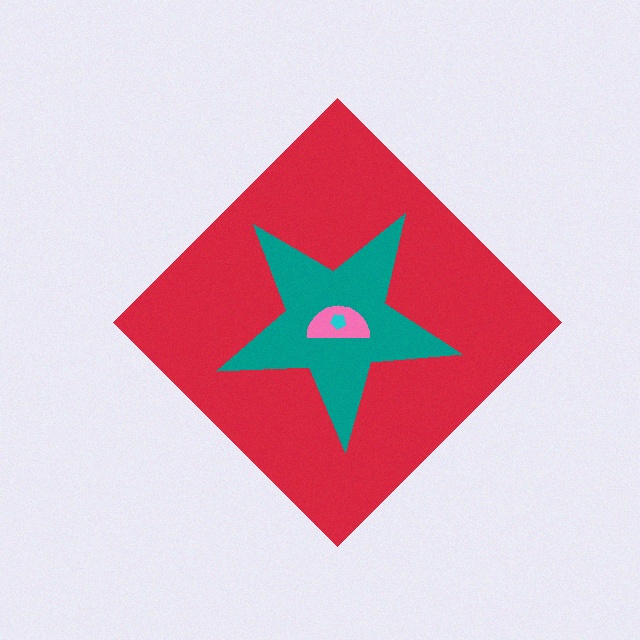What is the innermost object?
The cyan pentagon.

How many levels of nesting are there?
4.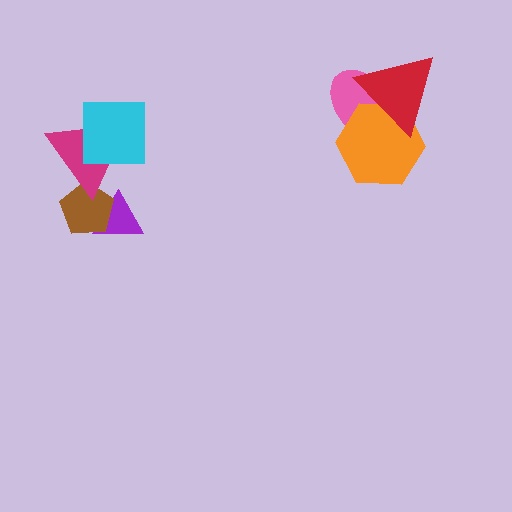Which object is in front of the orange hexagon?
The red triangle is in front of the orange hexagon.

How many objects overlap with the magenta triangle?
2 objects overlap with the magenta triangle.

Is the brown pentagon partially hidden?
Yes, it is partially covered by another shape.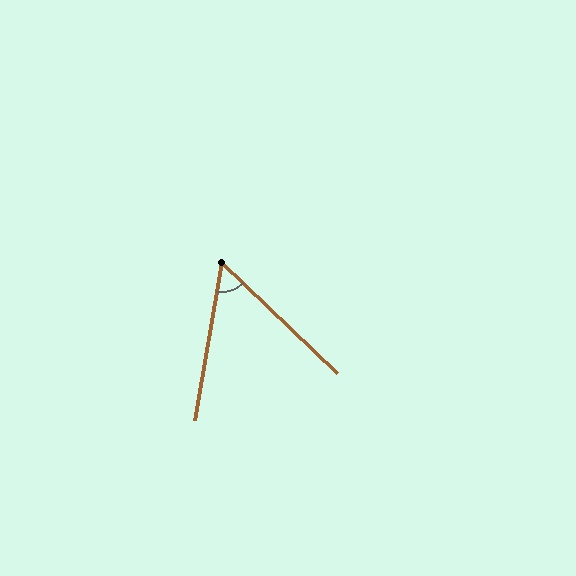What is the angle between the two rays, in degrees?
Approximately 56 degrees.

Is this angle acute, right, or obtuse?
It is acute.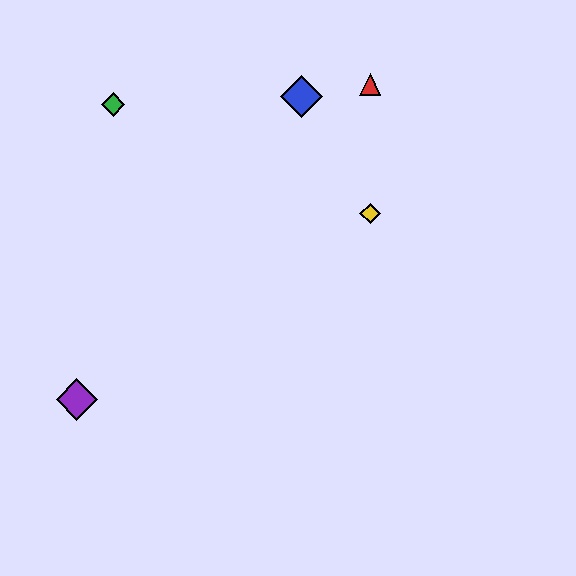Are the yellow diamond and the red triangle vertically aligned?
Yes, both are at x≈370.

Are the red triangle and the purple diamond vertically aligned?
No, the red triangle is at x≈370 and the purple diamond is at x≈77.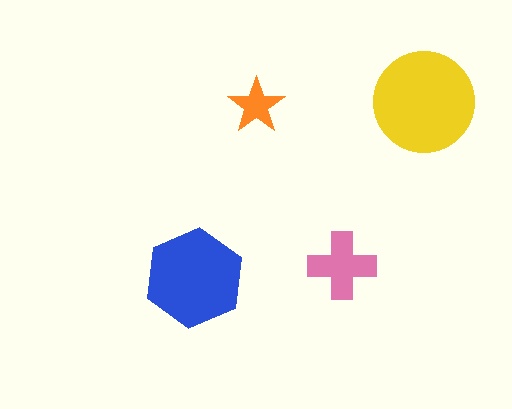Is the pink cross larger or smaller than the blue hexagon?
Smaller.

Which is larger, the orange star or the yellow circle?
The yellow circle.